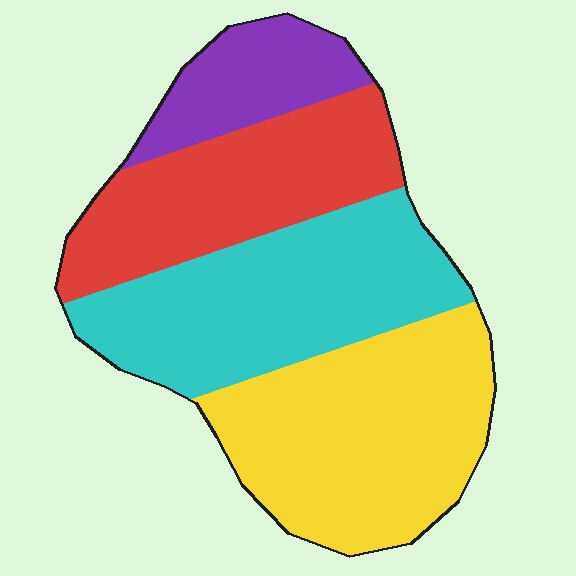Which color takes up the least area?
Purple, at roughly 10%.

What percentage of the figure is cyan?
Cyan takes up between a sixth and a third of the figure.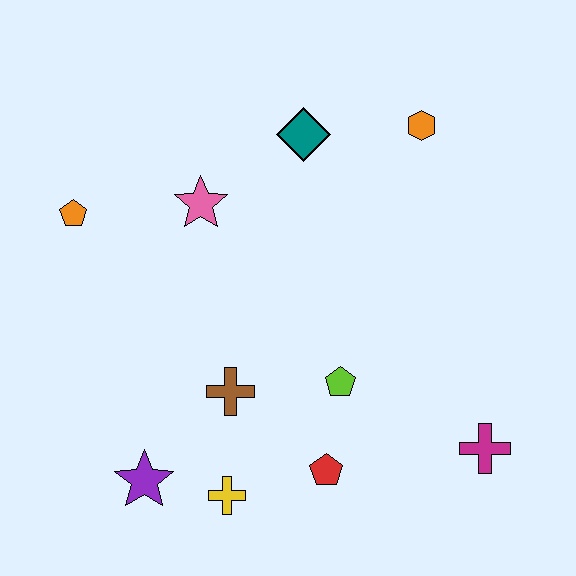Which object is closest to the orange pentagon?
The pink star is closest to the orange pentagon.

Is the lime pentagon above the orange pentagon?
No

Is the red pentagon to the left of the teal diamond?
No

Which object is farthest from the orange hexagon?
The purple star is farthest from the orange hexagon.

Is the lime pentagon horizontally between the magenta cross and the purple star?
Yes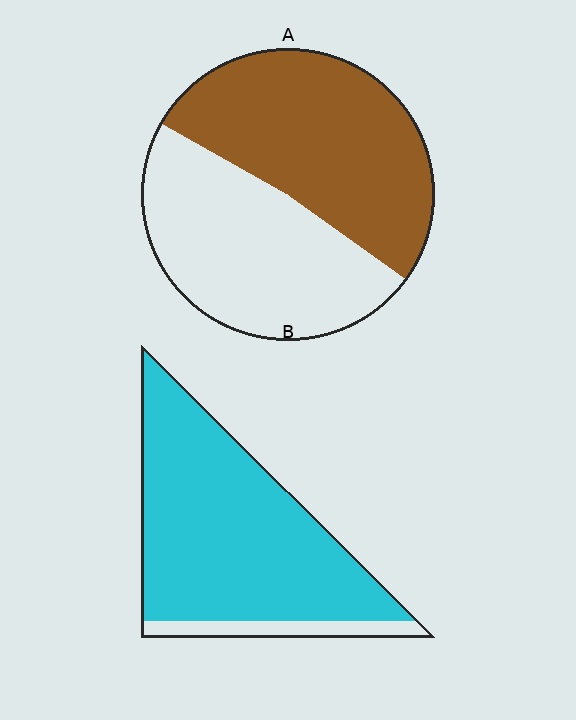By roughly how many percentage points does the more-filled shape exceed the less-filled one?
By roughly 35 percentage points (B over A).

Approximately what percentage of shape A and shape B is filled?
A is approximately 50% and B is approximately 90%.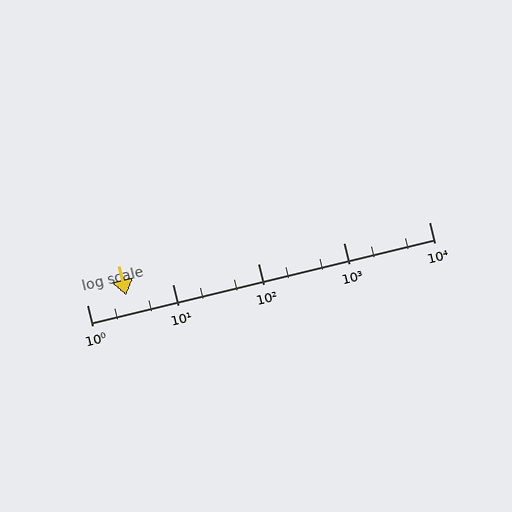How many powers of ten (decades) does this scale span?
The scale spans 4 decades, from 1 to 10000.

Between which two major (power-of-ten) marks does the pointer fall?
The pointer is between 1 and 10.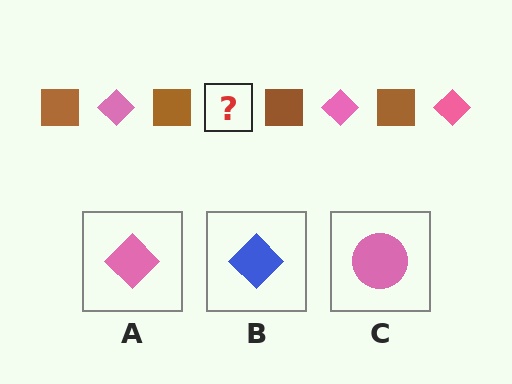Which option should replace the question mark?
Option A.